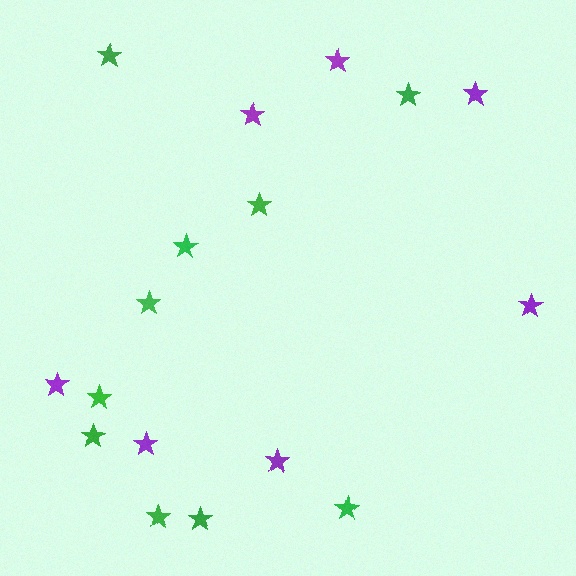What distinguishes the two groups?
There are 2 groups: one group of purple stars (7) and one group of green stars (10).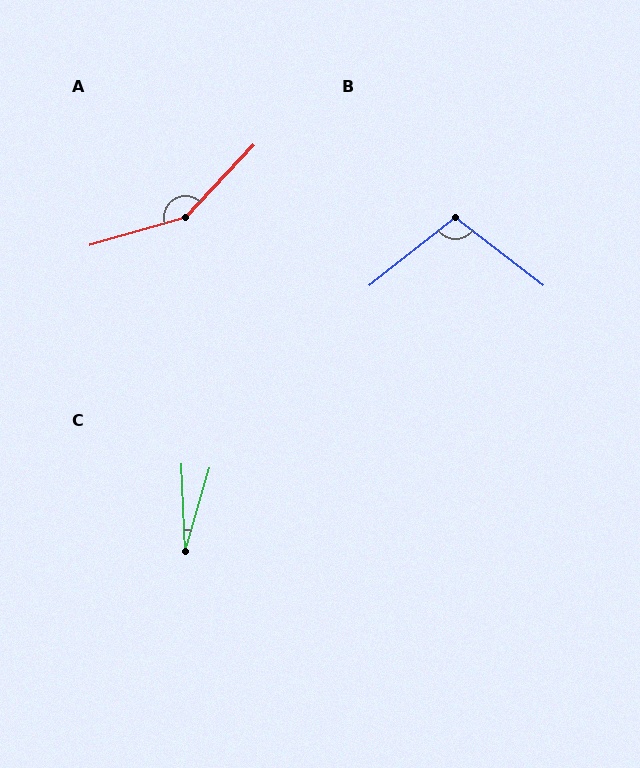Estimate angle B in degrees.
Approximately 104 degrees.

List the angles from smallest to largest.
C (19°), B (104°), A (149°).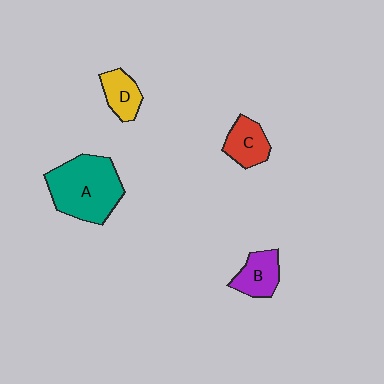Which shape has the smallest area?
Shape D (yellow).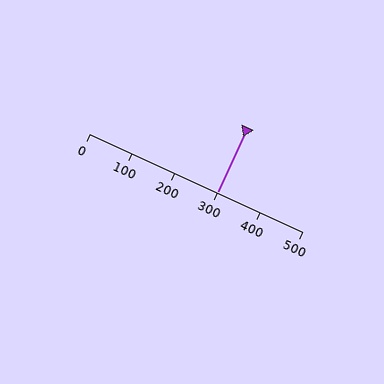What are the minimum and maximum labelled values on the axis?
The axis runs from 0 to 500.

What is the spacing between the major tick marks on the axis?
The major ticks are spaced 100 apart.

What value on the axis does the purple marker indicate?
The marker indicates approximately 300.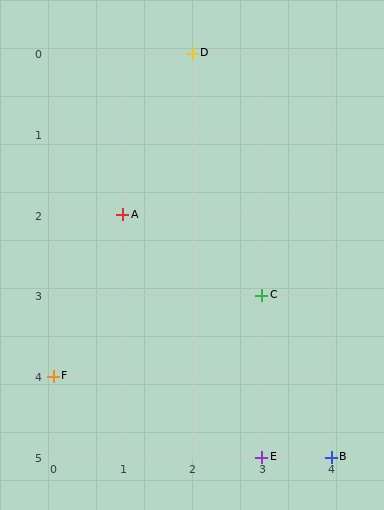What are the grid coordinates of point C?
Point C is at grid coordinates (3, 3).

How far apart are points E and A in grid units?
Points E and A are 2 columns and 3 rows apart (about 3.6 grid units diagonally).